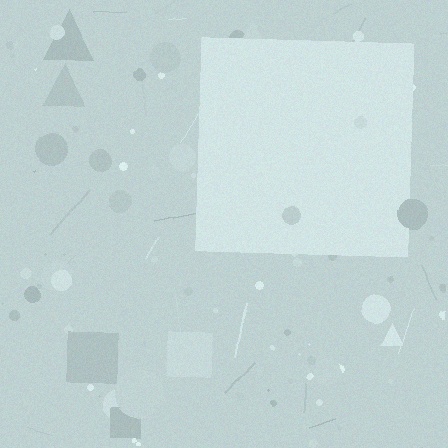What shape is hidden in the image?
A square is hidden in the image.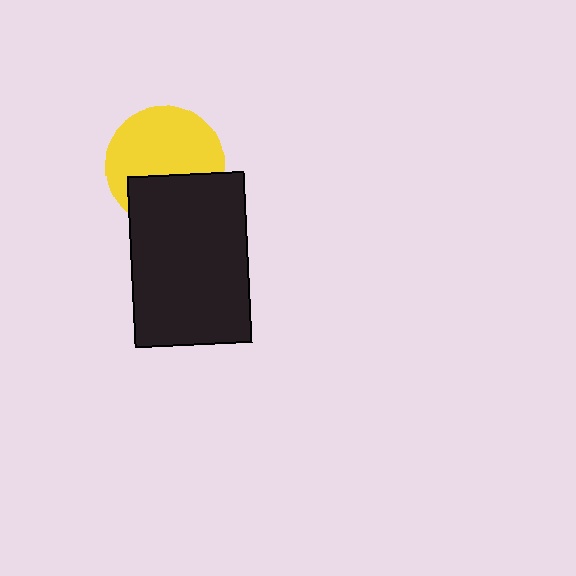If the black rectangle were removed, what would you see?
You would see the complete yellow circle.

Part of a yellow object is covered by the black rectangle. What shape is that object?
It is a circle.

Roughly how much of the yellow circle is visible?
About half of it is visible (roughly 64%).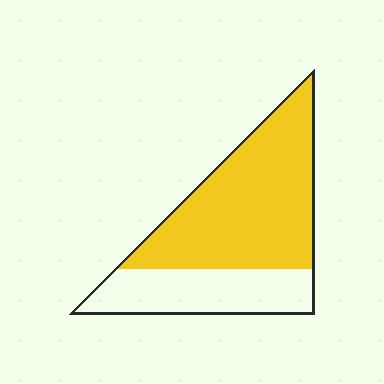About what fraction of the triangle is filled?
About two thirds (2/3).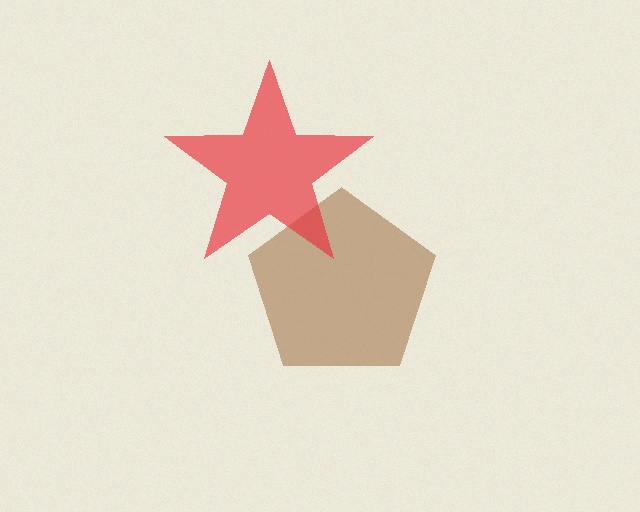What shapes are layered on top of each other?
The layered shapes are: a brown pentagon, a red star.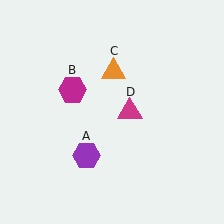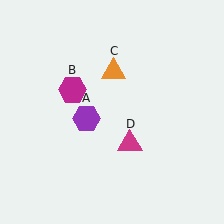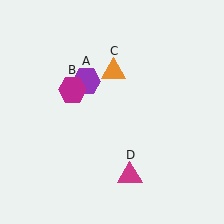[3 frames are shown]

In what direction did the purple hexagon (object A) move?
The purple hexagon (object A) moved up.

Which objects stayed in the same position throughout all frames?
Magenta hexagon (object B) and orange triangle (object C) remained stationary.